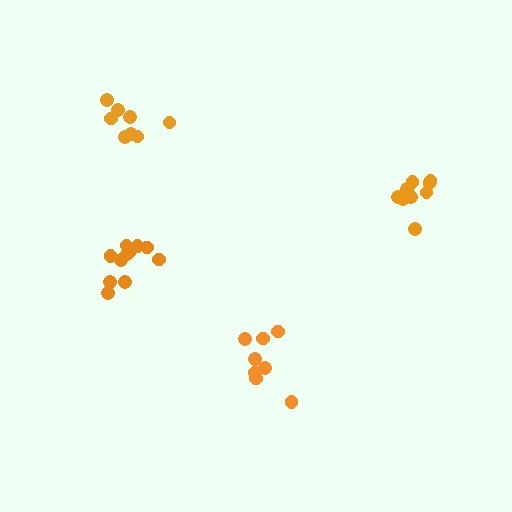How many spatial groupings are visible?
There are 4 spatial groupings.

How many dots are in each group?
Group 1: 8 dots, Group 2: 11 dots, Group 3: 9 dots, Group 4: 8 dots (36 total).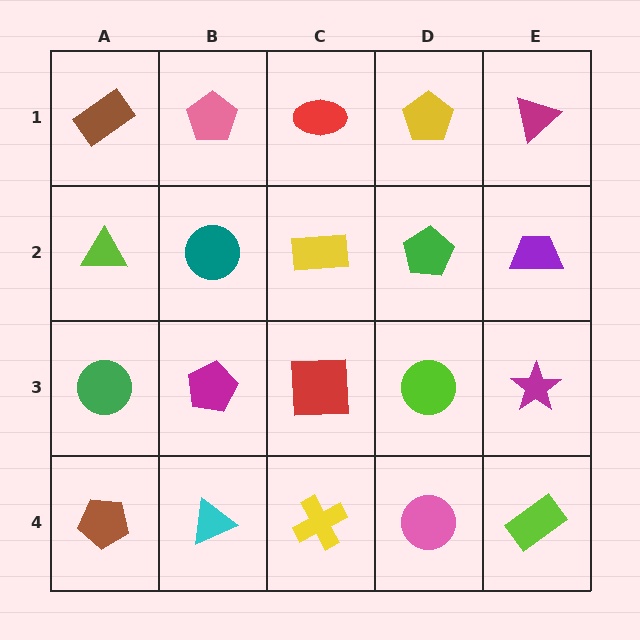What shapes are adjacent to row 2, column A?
A brown rectangle (row 1, column A), a green circle (row 3, column A), a teal circle (row 2, column B).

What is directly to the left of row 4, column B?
A brown pentagon.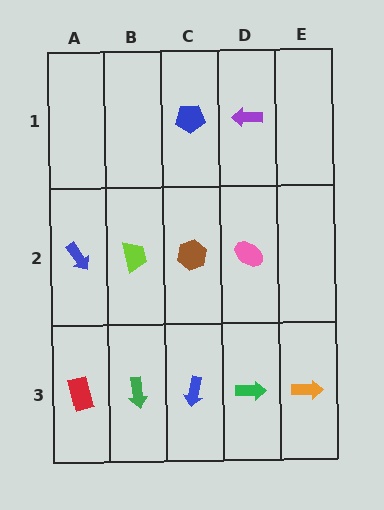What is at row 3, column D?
A green arrow.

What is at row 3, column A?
A red rectangle.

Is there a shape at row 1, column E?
No, that cell is empty.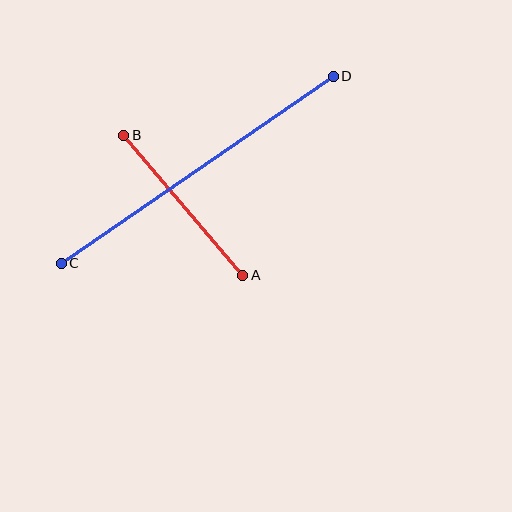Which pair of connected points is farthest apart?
Points C and D are farthest apart.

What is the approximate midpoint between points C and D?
The midpoint is at approximately (197, 170) pixels.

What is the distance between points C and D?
The distance is approximately 330 pixels.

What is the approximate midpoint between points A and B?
The midpoint is at approximately (183, 205) pixels.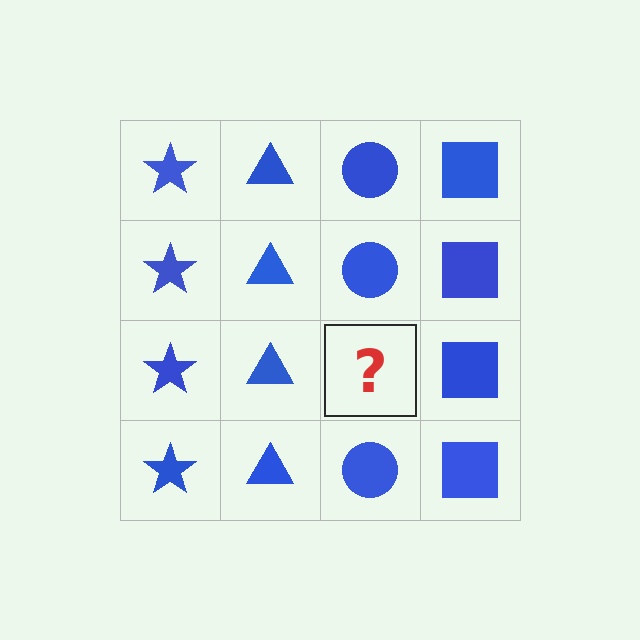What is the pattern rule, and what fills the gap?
The rule is that each column has a consistent shape. The gap should be filled with a blue circle.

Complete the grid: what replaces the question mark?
The question mark should be replaced with a blue circle.